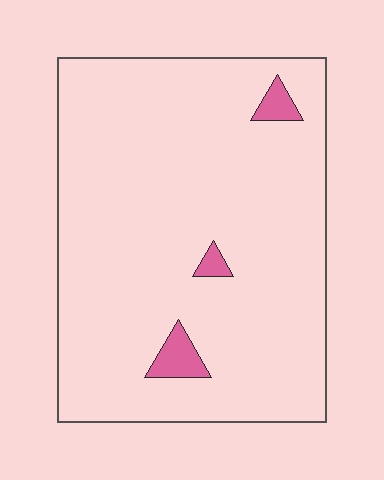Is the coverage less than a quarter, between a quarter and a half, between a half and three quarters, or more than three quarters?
Less than a quarter.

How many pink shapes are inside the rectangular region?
3.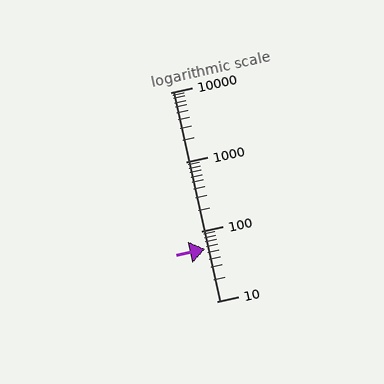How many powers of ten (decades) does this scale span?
The scale spans 3 decades, from 10 to 10000.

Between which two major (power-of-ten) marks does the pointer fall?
The pointer is between 10 and 100.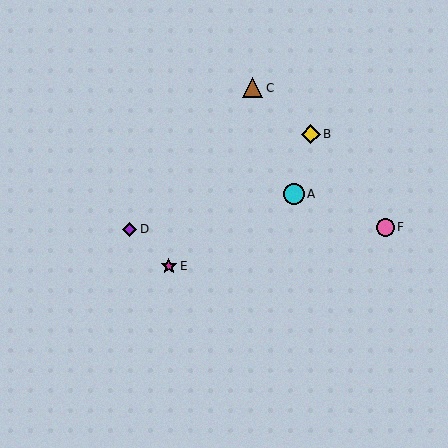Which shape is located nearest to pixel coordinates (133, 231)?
The purple diamond (labeled D) at (130, 229) is nearest to that location.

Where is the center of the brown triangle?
The center of the brown triangle is at (253, 88).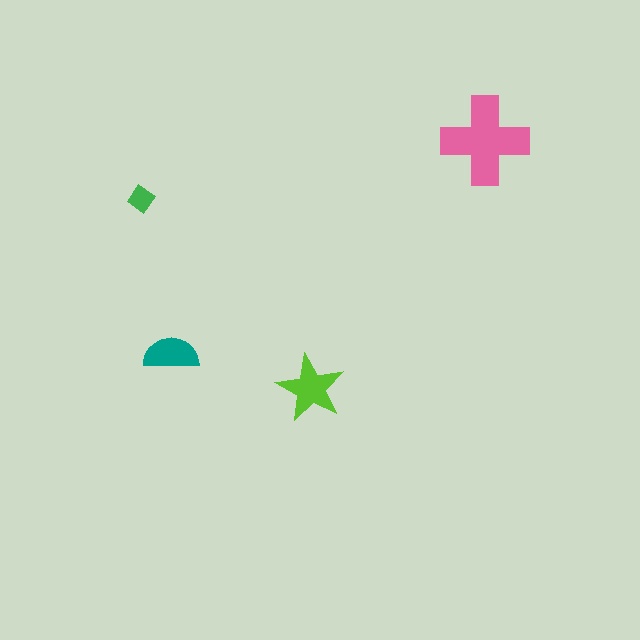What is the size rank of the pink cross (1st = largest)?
1st.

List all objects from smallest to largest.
The green diamond, the teal semicircle, the lime star, the pink cross.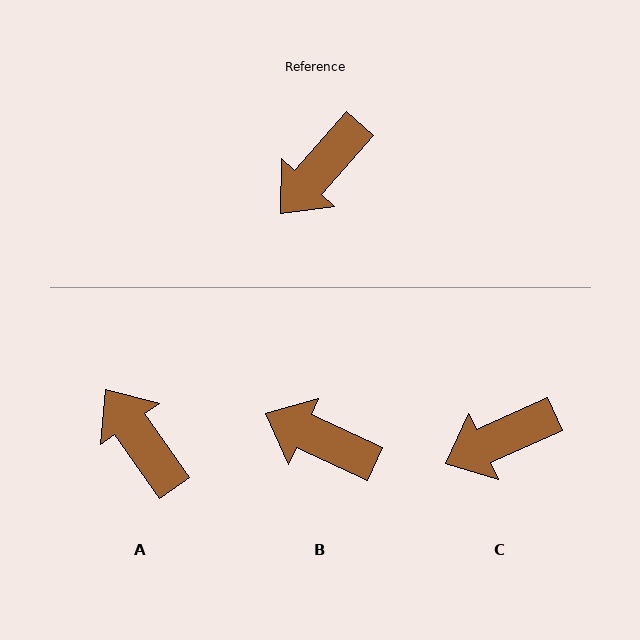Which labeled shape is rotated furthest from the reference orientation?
A, about 103 degrees away.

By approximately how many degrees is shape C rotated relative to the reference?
Approximately 24 degrees clockwise.